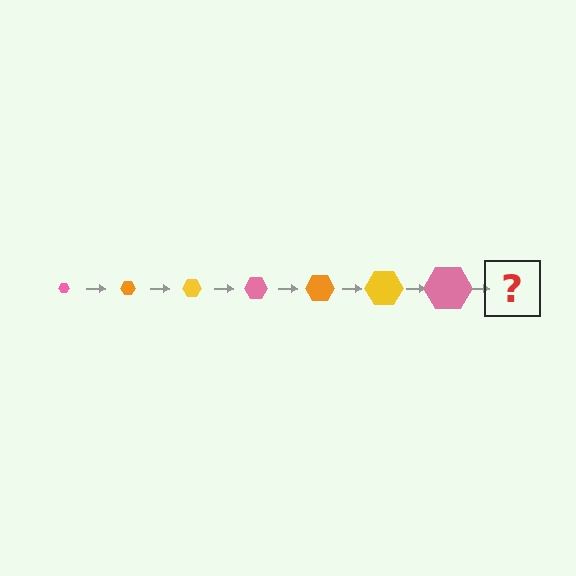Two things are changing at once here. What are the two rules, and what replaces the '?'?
The two rules are that the hexagon grows larger each step and the color cycles through pink, orange, and yellow. The '?' should be an orange hexagon, larger than the previous one.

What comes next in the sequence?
The next element should be an orange hexagon, larger than the previous one.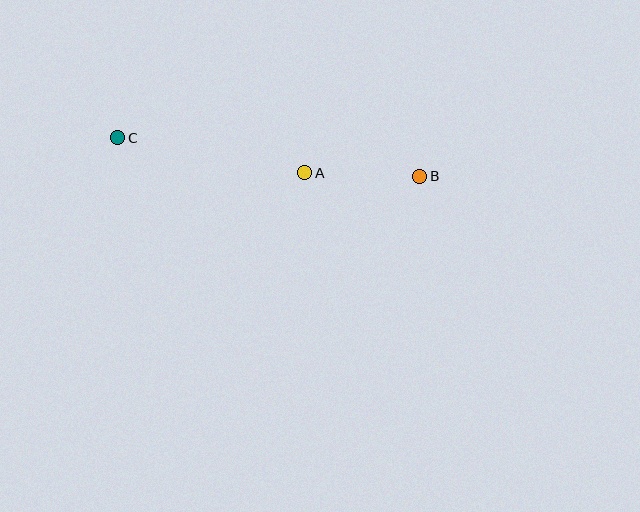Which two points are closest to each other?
Points A and B are closest to each other.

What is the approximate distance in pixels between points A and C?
The distance between A and C is approximately 190 pixels.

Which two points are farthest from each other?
Points B and C are farthest from each other.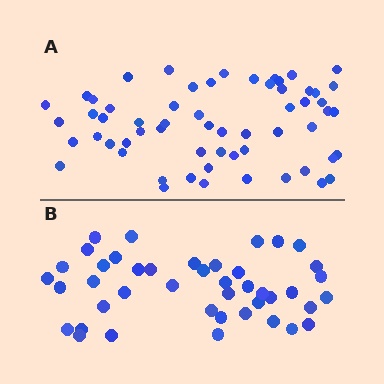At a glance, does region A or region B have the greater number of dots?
Region A (the top region) has more dots.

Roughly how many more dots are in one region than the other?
Region A has approximately 15 more dots than region B.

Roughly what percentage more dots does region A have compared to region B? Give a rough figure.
About 40% more.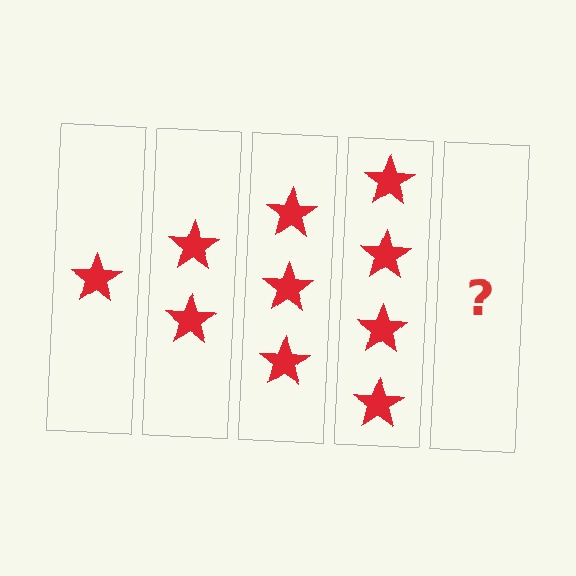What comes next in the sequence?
The next element should be 5 stars.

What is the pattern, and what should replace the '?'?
The pattern is that each step adds one more star. The '?' should be 5 stars.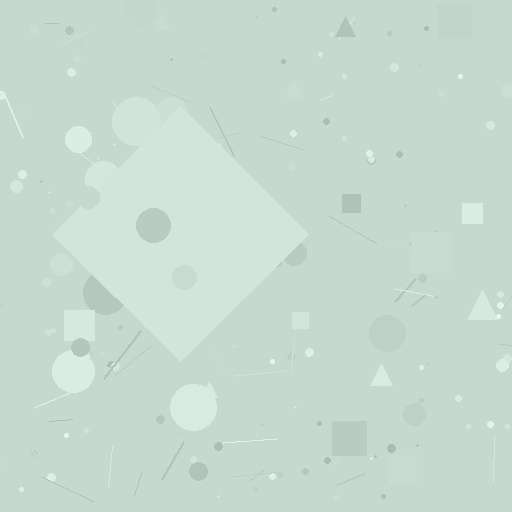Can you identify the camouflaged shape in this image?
The camouflaged shape is a diamond.